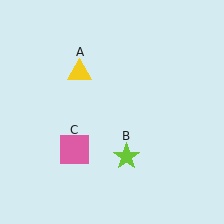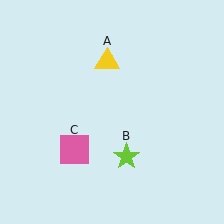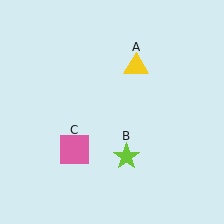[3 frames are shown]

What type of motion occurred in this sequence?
The yellow triangle (object A) rotated clockwise around the center of the scene.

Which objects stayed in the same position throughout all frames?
Lime star (object B) and pink square (object C) remained stationary.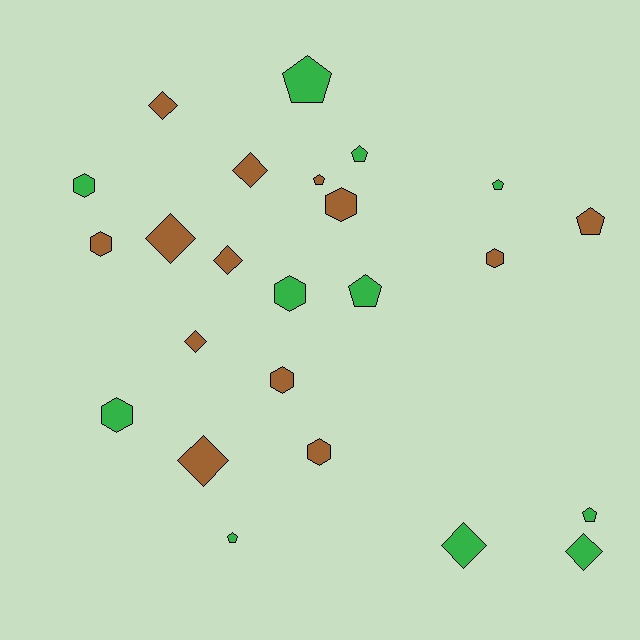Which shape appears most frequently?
Hexagon, with 8 objects.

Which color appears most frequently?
Brown, with 13 objects.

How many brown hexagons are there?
There are 5 brown hexagons.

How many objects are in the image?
There are 24 objects.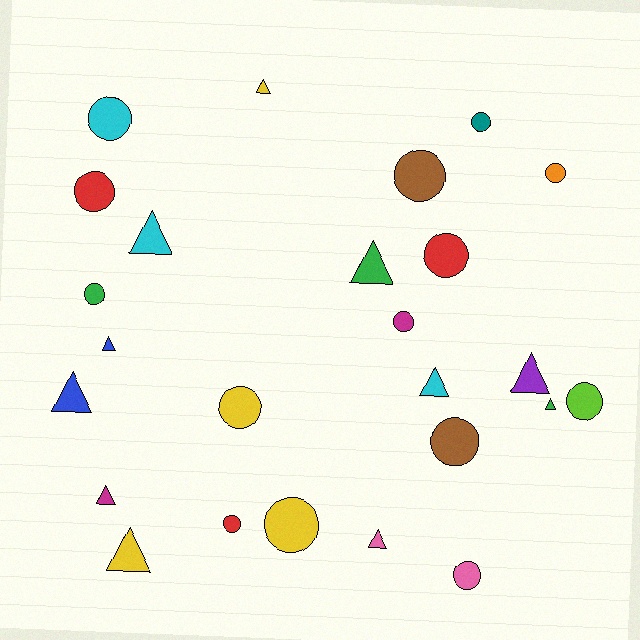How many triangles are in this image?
There are 11 triangles.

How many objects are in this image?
There are 25 objects.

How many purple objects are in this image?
There is 1 purple object.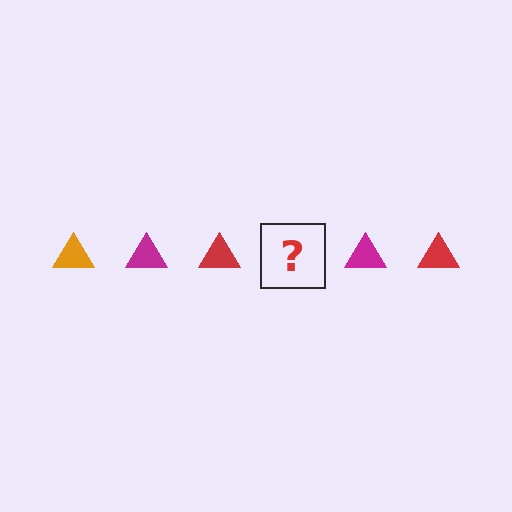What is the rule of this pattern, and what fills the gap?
The rule is that the pattern cycles through orange, magenta, red triangles. The gap should be filled with an orange triangle.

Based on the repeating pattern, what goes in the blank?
The blank should be an orange triangle.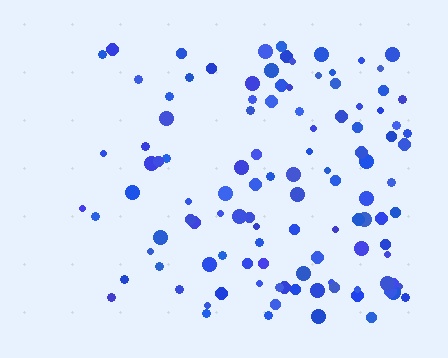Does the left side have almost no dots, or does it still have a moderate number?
Still a moderate number, just noticeably fewer than the right.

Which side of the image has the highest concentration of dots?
The right.